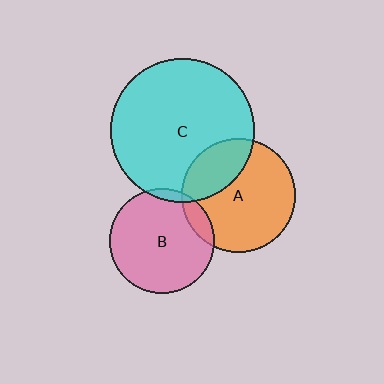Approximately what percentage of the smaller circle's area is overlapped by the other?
Approximately 10%.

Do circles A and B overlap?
Yes.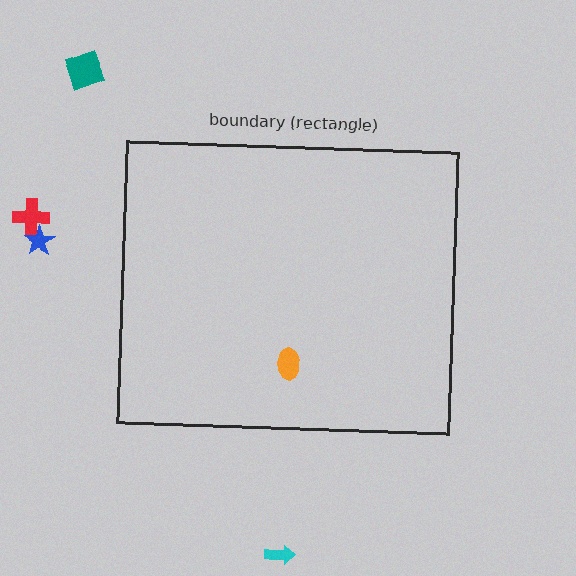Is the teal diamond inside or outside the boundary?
Outside.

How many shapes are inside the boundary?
1 inside, 4 outside.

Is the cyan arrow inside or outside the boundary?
Outside.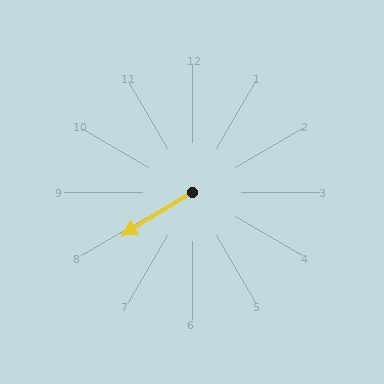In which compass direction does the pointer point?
Southwest.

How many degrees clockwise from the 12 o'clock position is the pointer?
Approximately 238 degrees.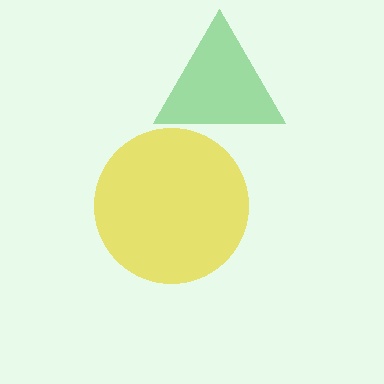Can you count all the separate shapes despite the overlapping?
Yes, there are 2 separate shapes.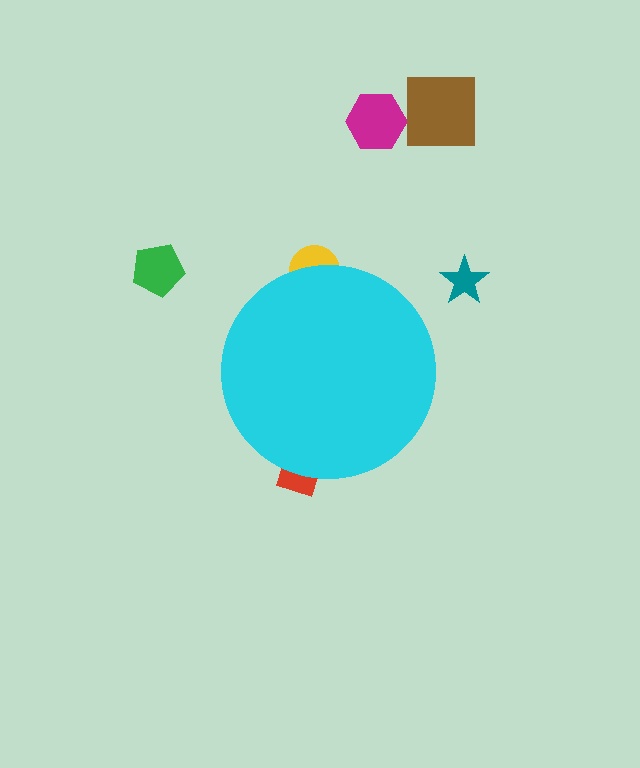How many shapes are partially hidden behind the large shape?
2 shapes are partially hidden.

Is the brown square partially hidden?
No, the brown square is fully visible.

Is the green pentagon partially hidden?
No, the green pentagon is fully visible.